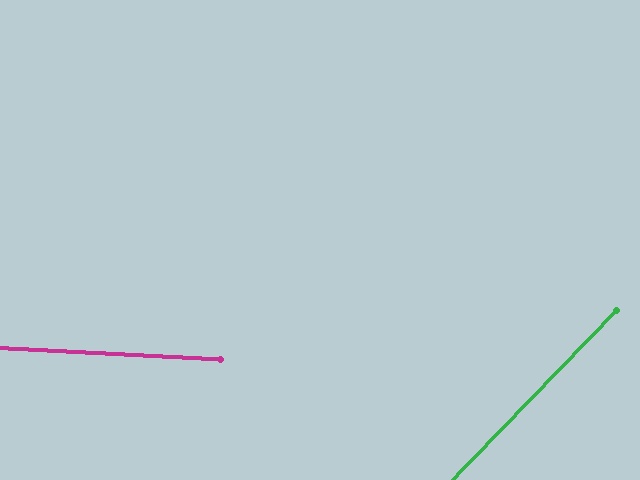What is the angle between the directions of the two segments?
Approximately 49 degrees.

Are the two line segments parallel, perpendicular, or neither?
Neither parallel nor perpendicular — they differ by about 49°.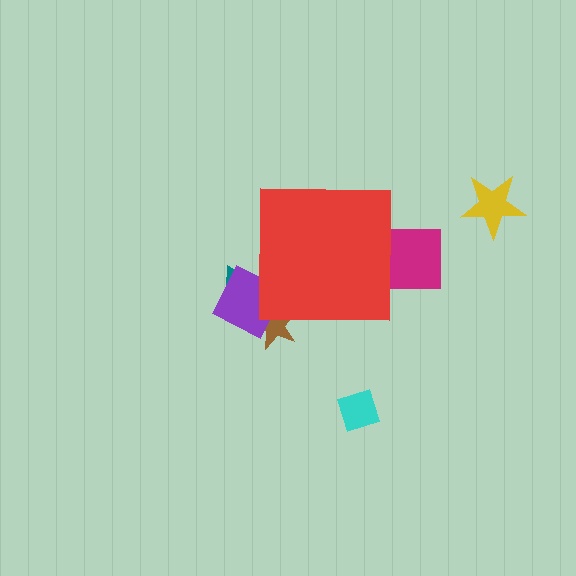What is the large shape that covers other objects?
A red square.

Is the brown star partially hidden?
Yes, the brown star is partially hidden behind the red square.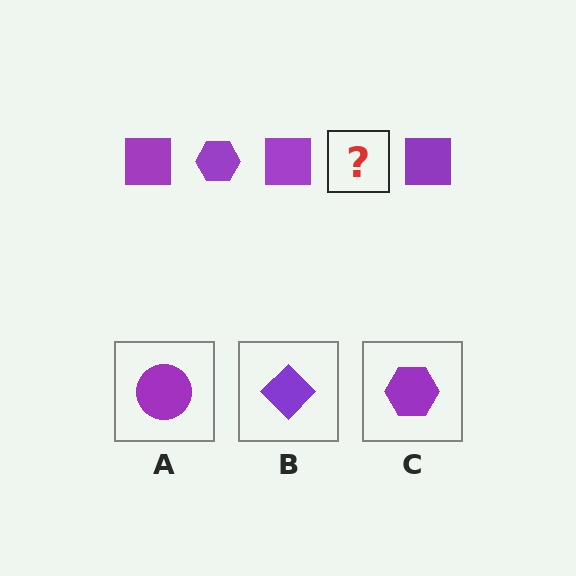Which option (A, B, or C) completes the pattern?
C.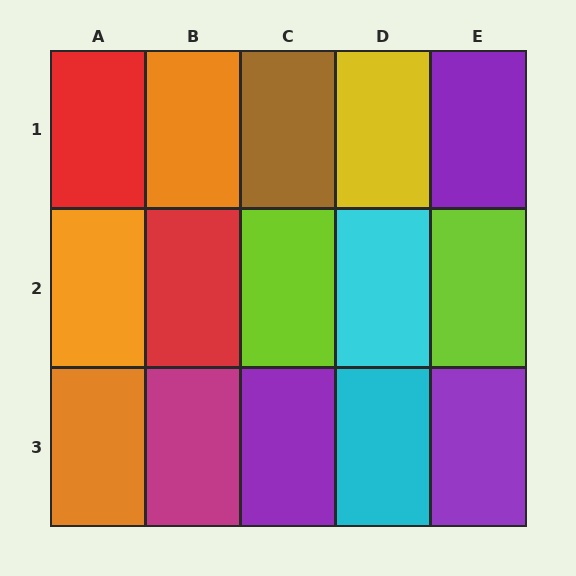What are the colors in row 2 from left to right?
Orange, red, lime, cyan, lime.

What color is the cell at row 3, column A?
Orange.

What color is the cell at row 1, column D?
Yellow.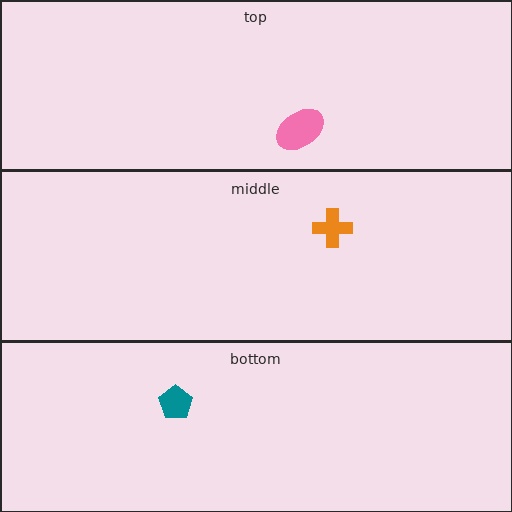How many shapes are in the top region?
1.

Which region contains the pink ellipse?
The top region.